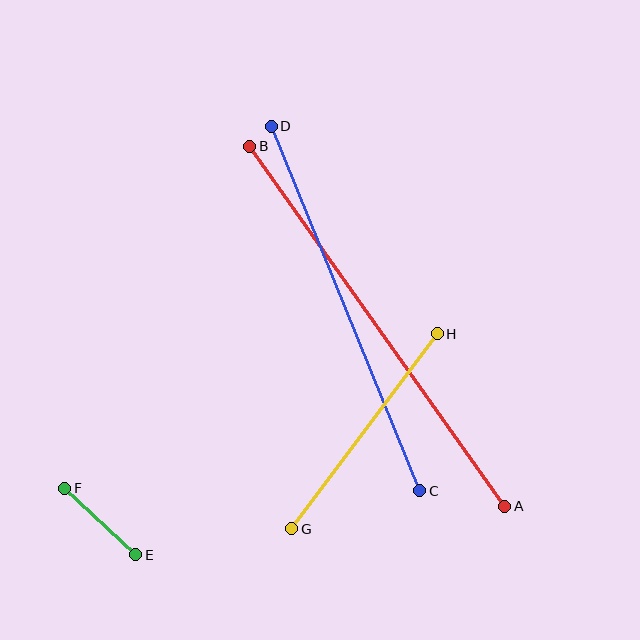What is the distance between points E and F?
The distance is approximately 97 pixels.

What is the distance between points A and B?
The distance is approximately 441 pixels.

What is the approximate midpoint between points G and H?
The midpoint is at approximately (365, 431) pixels.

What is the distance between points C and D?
The distance is approximately 394 pixels.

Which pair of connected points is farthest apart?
Points A and B are farthest apart.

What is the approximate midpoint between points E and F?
The midpoint is at approximately (100, 522) pixels.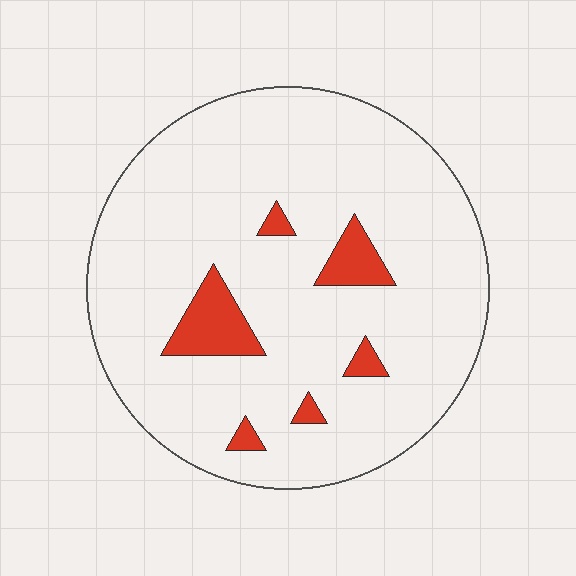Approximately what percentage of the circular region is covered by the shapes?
Approximately 10%.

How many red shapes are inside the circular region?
6.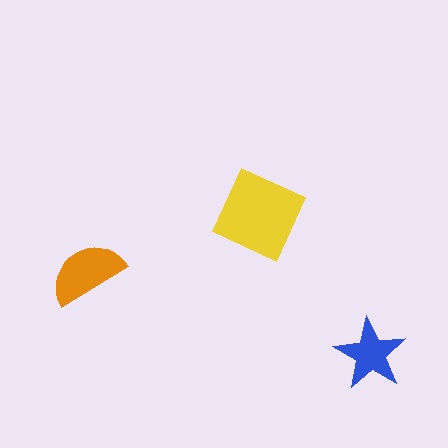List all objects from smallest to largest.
The blue star, the orange semicircle, the yellow diamond.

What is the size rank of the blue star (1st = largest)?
3rd.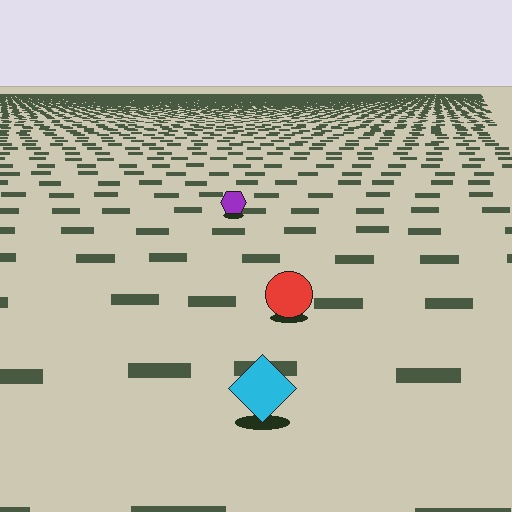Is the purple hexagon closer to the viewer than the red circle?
No. The red circle is closer — you can tell from the texture gradient: the ground texture is coarser near it.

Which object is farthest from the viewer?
The purple hexagon is farthest from the viewer. It appears smaller and the ground texture around it is denser.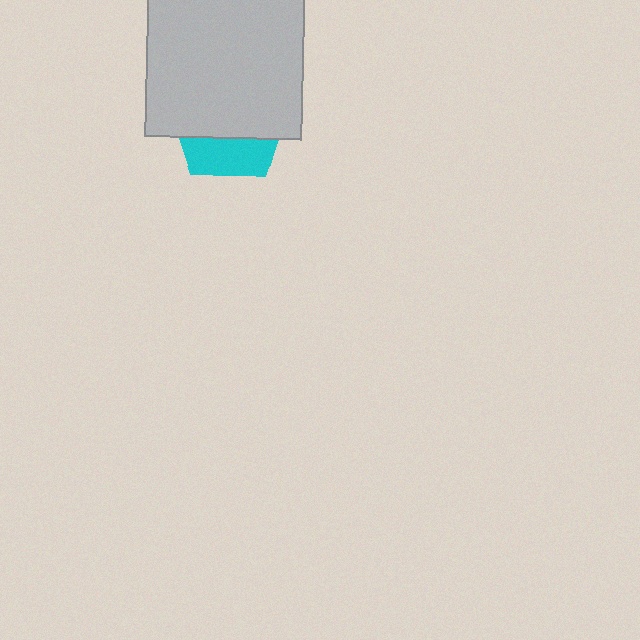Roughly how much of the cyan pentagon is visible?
A small part of it is visible (roughly 32%).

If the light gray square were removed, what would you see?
You would see the complete cyan pentagon.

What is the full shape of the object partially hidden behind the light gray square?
The partially hidden object is a cyan pentagon.